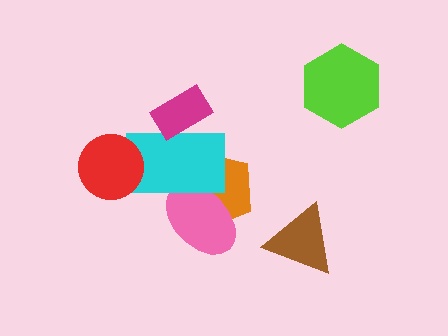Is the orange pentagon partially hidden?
Yes, it is partially covered by another shape.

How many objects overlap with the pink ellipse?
2 objects overlap with the pink ellipse.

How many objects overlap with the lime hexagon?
0 objects overlap with the lime hexagon.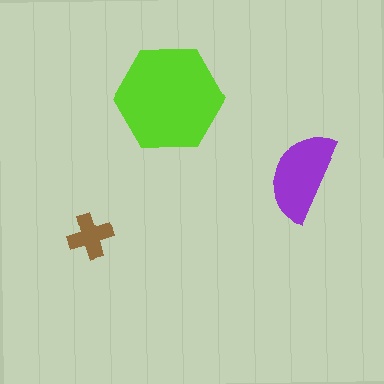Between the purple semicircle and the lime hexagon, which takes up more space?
The lime hexagon.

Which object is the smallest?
The brown cross.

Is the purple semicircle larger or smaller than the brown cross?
Larger.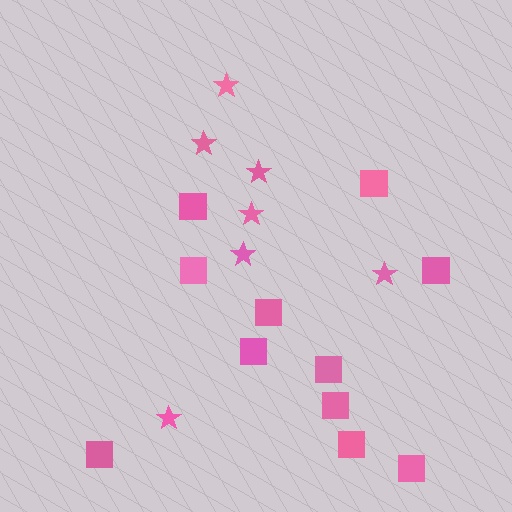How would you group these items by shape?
There are 2 groups: one group of squares (11) and one group of stars (7).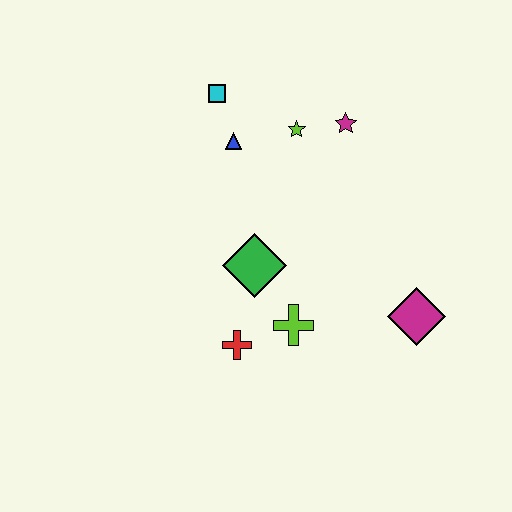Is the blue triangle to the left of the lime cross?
Yes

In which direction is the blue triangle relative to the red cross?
The blue triangle is above the red cross.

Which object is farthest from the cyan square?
The magenta diamond is farthest from the cyan square.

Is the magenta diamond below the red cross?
No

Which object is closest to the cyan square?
The blue triangle is closest to the cyan square.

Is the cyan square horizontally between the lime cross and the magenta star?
No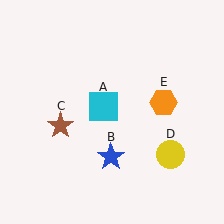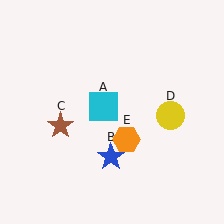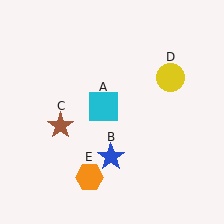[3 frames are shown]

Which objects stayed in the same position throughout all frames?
Cyan square (object A) and blue star (object B) and brown star (object C) remained stationary.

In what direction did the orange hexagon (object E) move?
The orange hexagon (object E) moved down and to the left.